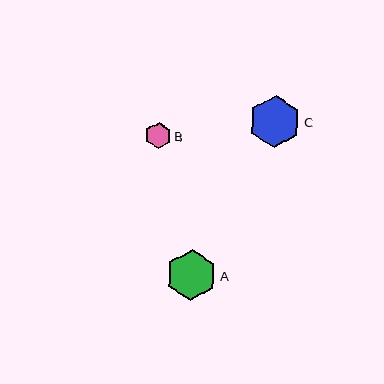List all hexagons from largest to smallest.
From largest to smallest: C, A, B.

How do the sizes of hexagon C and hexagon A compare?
Hexagon C and hexagon A are approximately the same size.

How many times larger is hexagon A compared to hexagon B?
Hexagon A is approximately 2.0 times the size of hexagon B.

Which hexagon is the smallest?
Hexagon B is the smallest with a size of approximately 26 pixels.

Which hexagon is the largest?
Hexagon C is the largest with a size of approximately 51 pixels.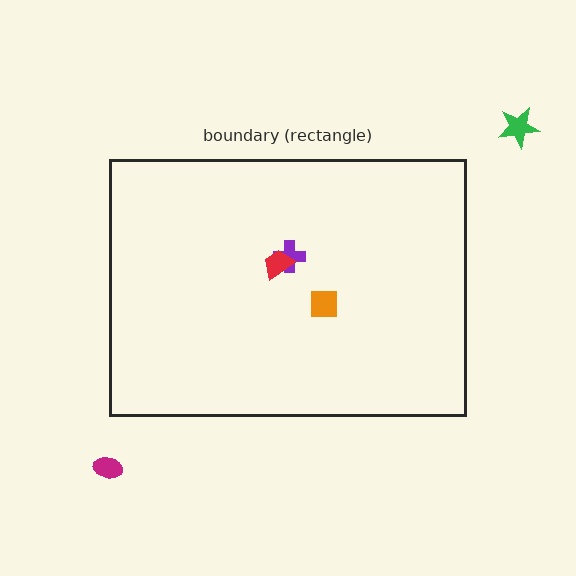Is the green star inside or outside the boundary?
Outside.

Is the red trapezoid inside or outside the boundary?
Inside.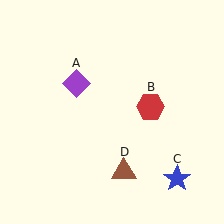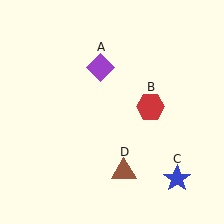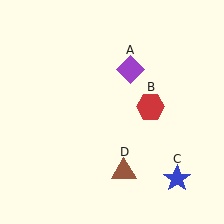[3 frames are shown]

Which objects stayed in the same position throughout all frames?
Red hexagon (object B) and blue star (object C) and brown triangle (object D) remained stationary.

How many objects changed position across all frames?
1 object changed position: purple diamond (object A).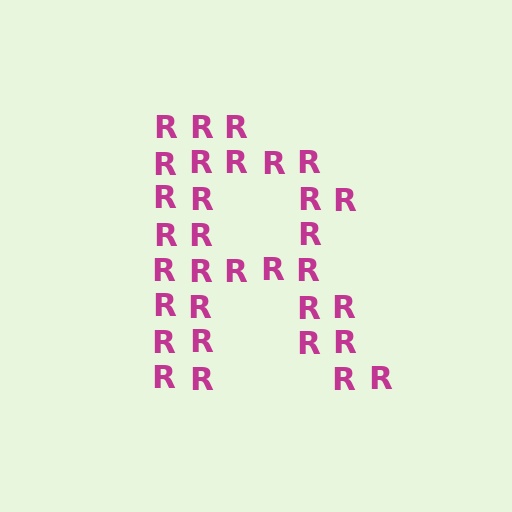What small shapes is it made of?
It is made of small letter R's.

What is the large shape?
The large shape is the letter R.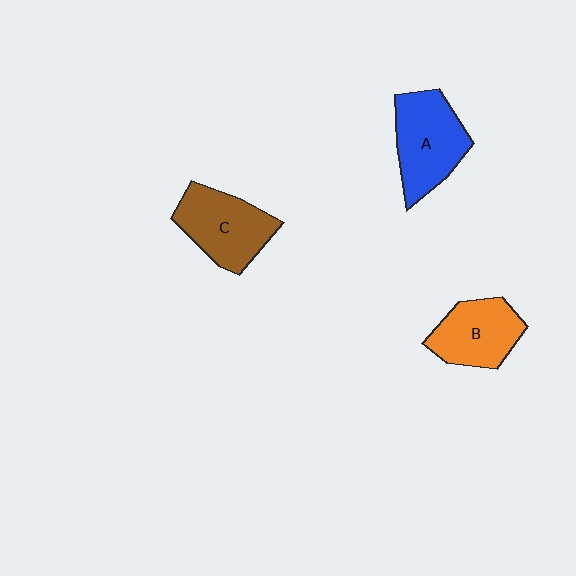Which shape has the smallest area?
Shape B (orange).